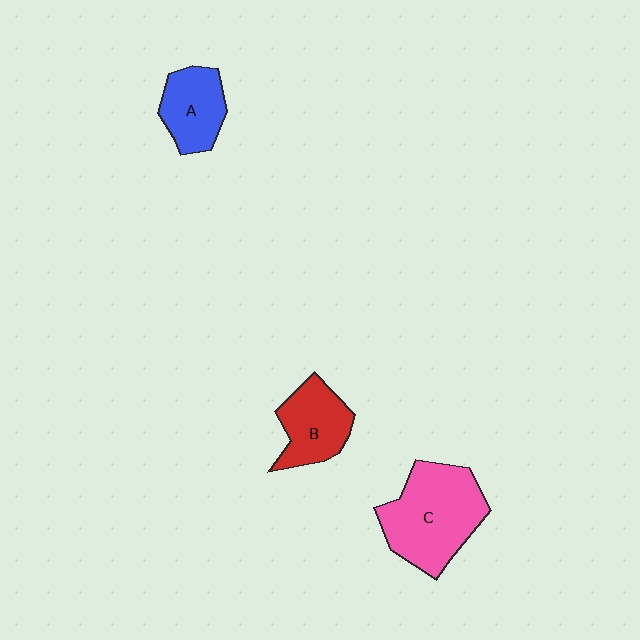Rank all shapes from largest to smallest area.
From largest to smallest: C (pink), B (red), A (blue).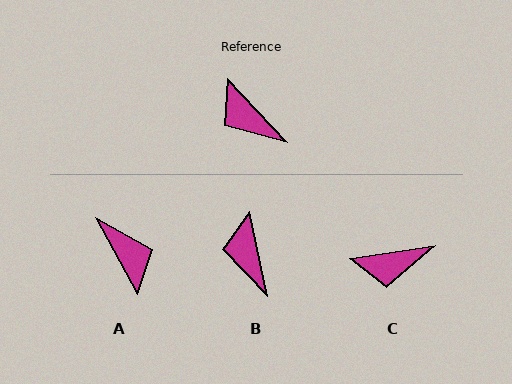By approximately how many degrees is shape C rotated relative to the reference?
Approximately 55 degrees counter-clockwise.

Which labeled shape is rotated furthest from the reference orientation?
A, about 165 degrees away.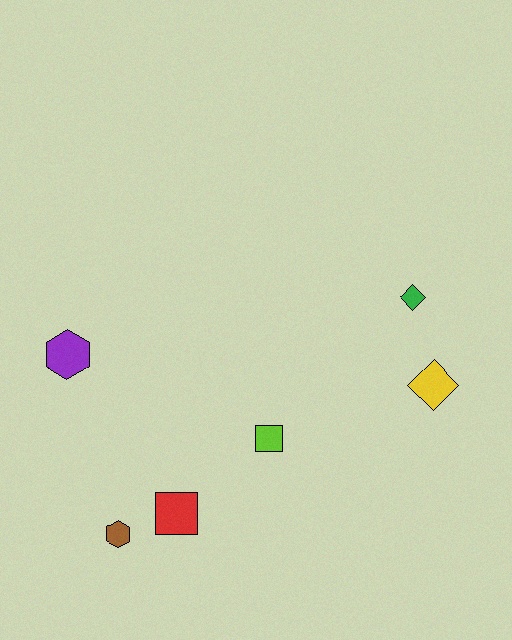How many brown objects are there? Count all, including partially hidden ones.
There is 1 brown object.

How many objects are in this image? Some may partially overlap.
There are 6 objects.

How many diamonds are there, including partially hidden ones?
There are 2 diamonds.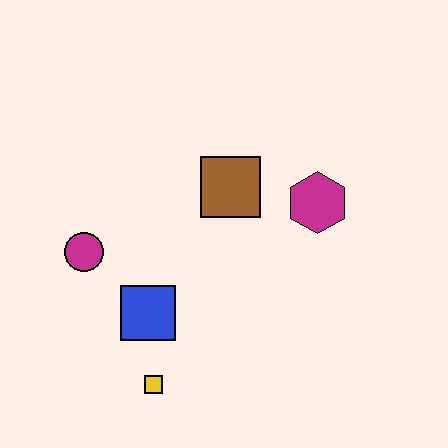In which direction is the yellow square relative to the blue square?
The yellow square is below the blue square.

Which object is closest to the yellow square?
The blue square is closest to the yellow square.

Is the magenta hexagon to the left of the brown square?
No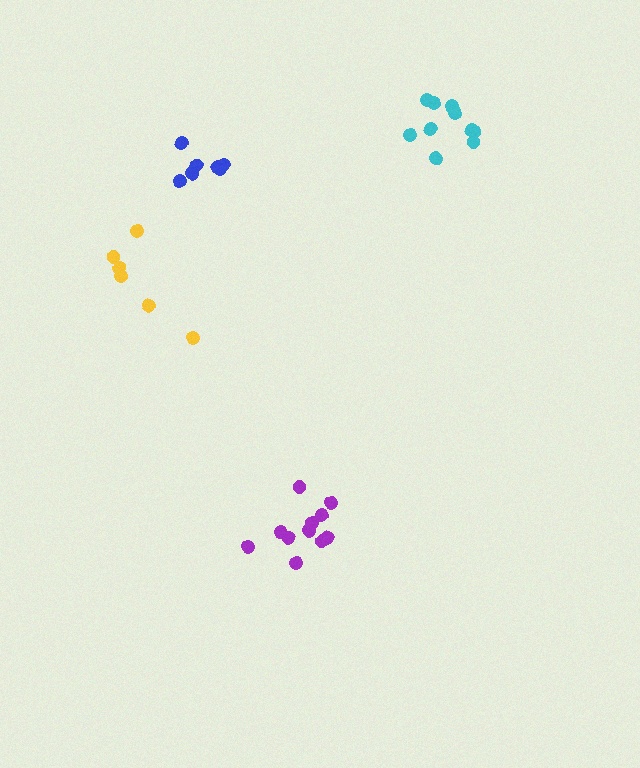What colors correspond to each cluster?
The clusters are colored: blue, yellow, cyan, purple.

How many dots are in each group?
Group 1: 7 dots, Group 2: 6 dots, Group 3: 10 dots, Group 4: 11 dots (34 total).